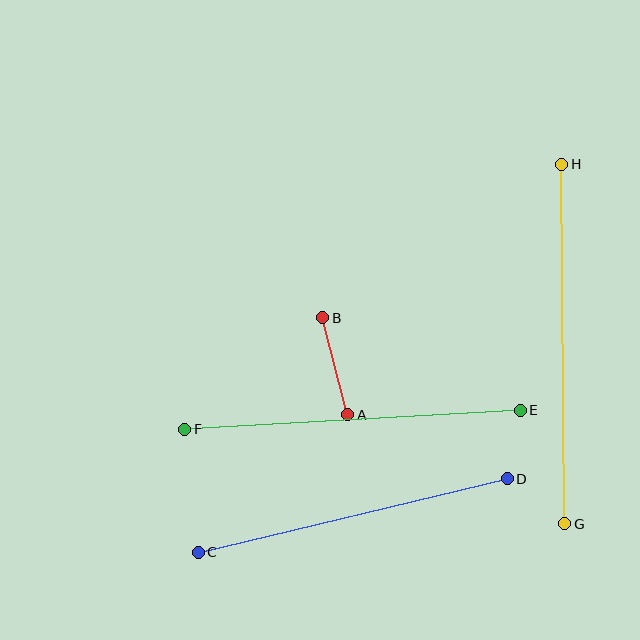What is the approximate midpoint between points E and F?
The midpoint is at approximately (353, 420) pixels.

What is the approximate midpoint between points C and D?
The midpoint is at approximately (353, 515) pixels.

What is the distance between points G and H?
The distance is approximately 360 pixels.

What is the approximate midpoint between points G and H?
The midpoint is at approximately (563, 344) pixels.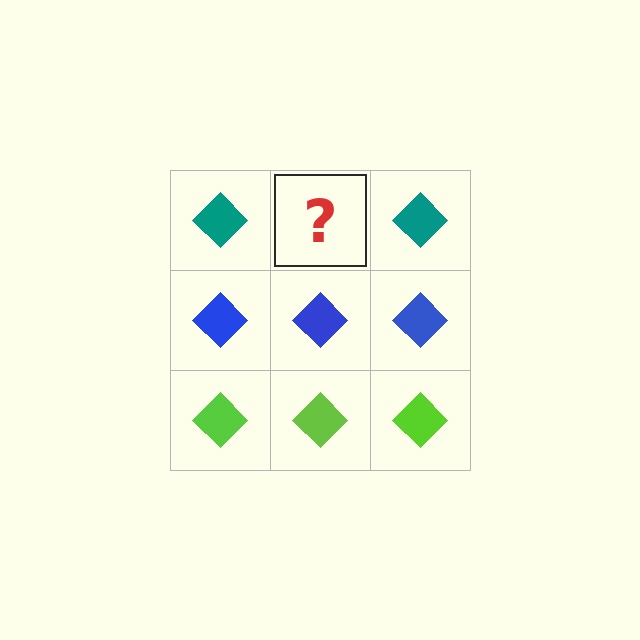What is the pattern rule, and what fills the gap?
The rule is that each row has a consistent color. The gap should be filled with a teal diamond.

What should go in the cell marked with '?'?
The missing cell should contain a teal diamond.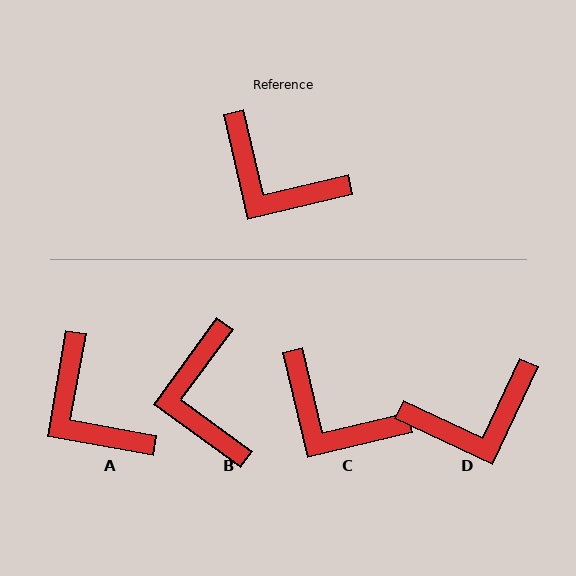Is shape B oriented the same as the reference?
No, it is off by about 49 degrees.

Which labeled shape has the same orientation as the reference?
C.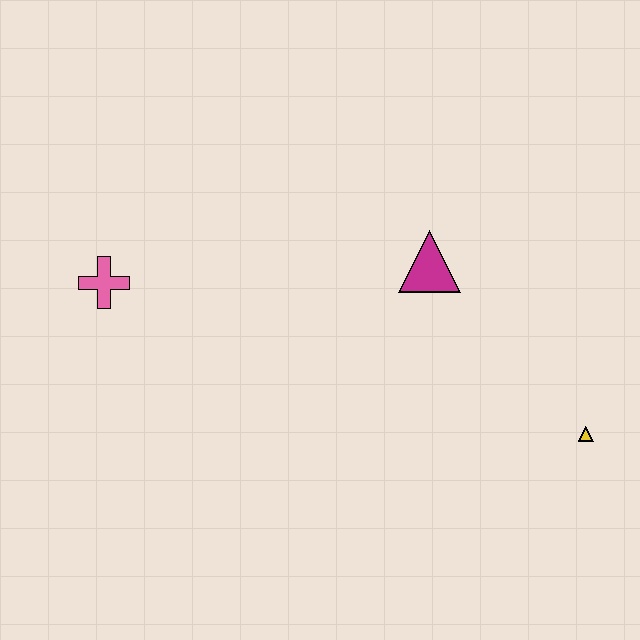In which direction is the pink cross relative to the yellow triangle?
The pink cross is to the left of the yellow triangle.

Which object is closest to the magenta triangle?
The yellow triangle is closest to the magenta triangle.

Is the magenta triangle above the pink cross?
Yes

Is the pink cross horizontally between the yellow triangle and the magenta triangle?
No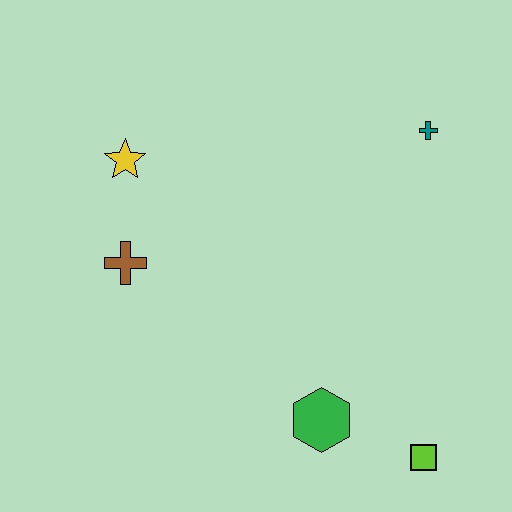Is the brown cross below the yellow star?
Yes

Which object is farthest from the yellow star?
The lime square is farthest from the yellow star.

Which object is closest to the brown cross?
The yellow star is closest to the brown cross.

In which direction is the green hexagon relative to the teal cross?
The green hexagon is below the teal cross.